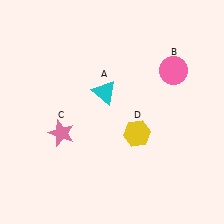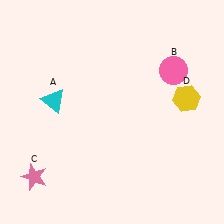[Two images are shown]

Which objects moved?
The objects that moved are: the cyan triangle (A), the pink star (C), the yellow hexagon (D).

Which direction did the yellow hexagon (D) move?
The yellow hexagon (D) moved right.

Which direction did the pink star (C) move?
The pink star (C) moved down.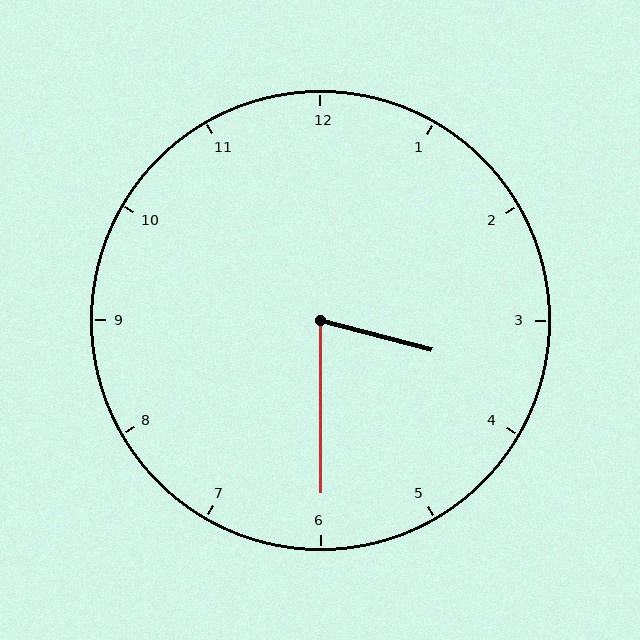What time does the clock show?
3:30.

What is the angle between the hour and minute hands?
Approximately 75 degrees.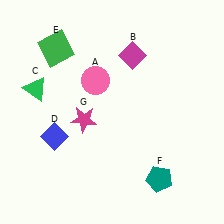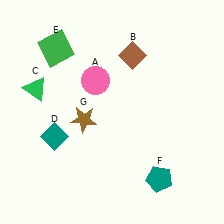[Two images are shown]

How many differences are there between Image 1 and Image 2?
There are 3 differences between the two images.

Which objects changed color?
B changed from magenta to brown. D changed from blue to teal. G changed from magenta to brown.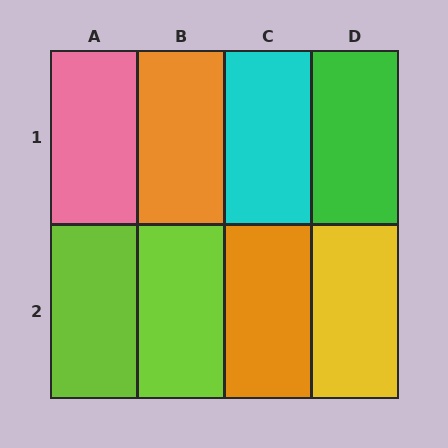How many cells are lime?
2 cells are lime.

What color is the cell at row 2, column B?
Lime.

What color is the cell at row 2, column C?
Orange.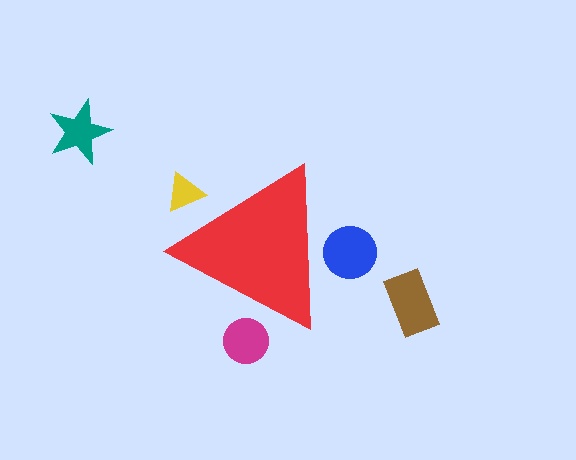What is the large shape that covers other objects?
A red triangle.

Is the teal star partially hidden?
No, the teal star is fully visible.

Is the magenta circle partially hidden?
Yes, the magenta circle is partially hidden behind the red triangle.